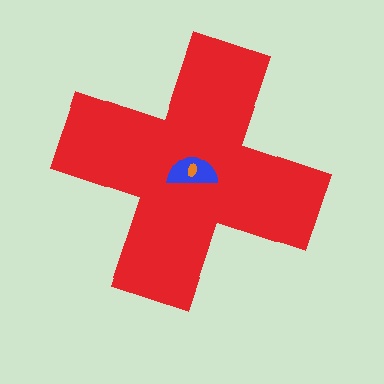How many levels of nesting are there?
3.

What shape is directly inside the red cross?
The blue semicircle.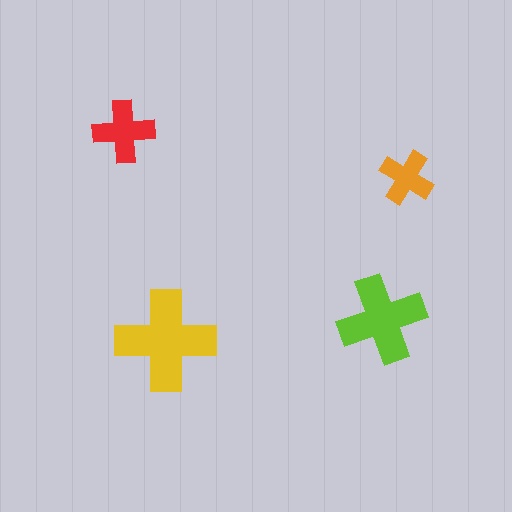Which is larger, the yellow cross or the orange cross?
The yellow one.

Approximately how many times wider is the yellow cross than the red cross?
About 1.5 times wider.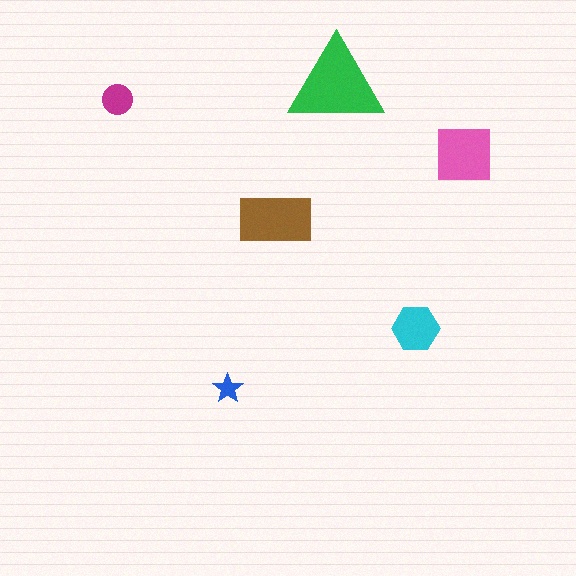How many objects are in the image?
There are 6 objects in the image.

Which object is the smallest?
The blue star.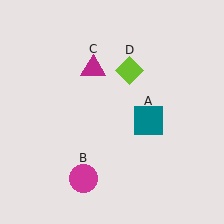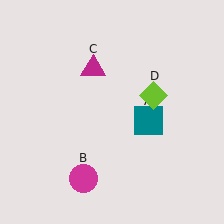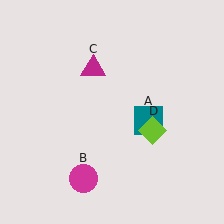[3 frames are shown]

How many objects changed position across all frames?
1 object changed position: lime diamond (object D).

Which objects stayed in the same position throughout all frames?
Teal square (object A) and magenta circle (object B) and magenta triangle (object C) remained stationary.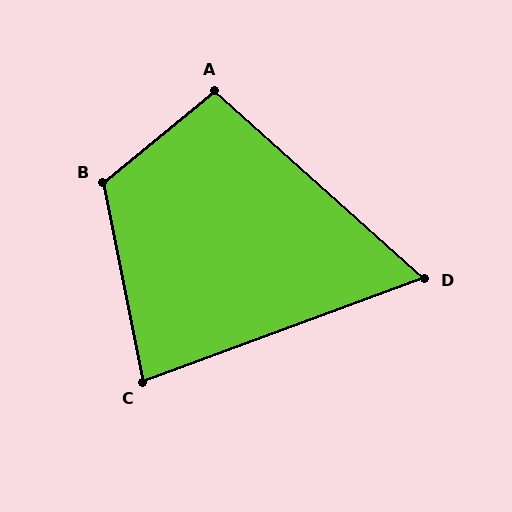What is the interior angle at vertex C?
Approximately 81 degrees (acute).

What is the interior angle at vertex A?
Approximately 99 degrees (obtuse).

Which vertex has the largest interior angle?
B, at approximately 118 degrees.